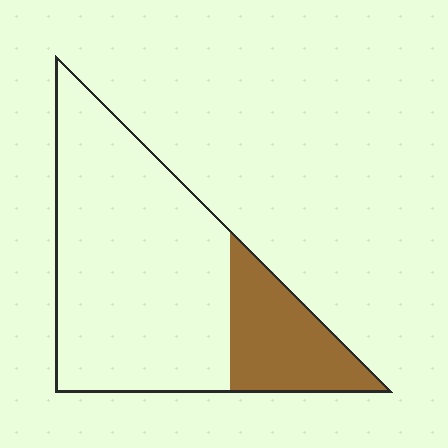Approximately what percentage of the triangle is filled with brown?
Approximately 25%.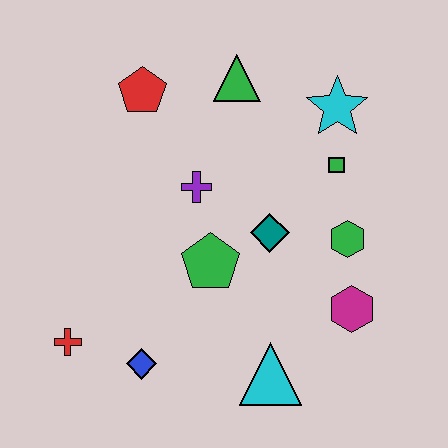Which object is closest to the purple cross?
The green pentagon is closest to the purple cross.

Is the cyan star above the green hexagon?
Yes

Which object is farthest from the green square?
The red cross is farthest from the green square.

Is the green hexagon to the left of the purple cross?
No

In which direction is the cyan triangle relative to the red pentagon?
The cyan triangle is below the red pentagon.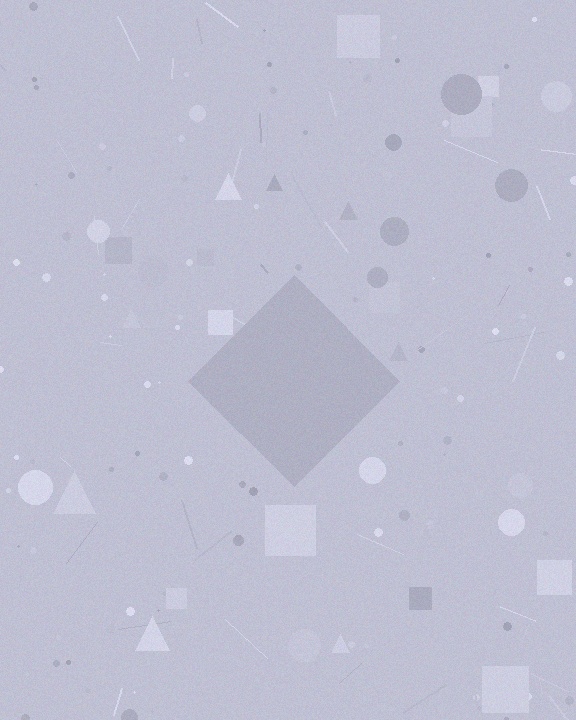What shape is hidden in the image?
A diamond is hidden in the image.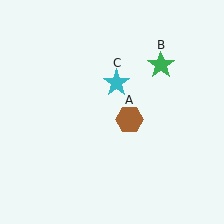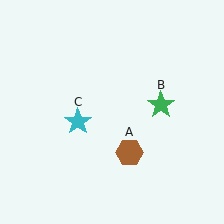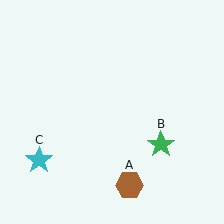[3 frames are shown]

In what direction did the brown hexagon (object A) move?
The brown hexagon (object A) moved down.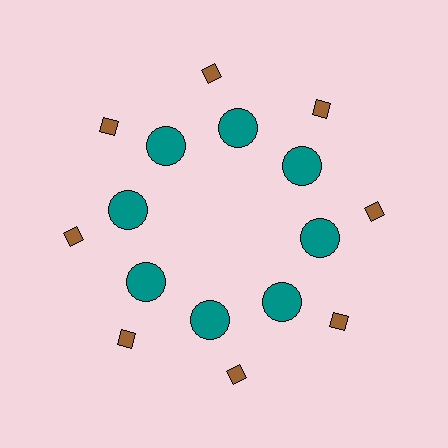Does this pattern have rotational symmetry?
Yes, this pattern has 8-fold rotational symmetry. It looks the same after rotating 45 degrees around the center.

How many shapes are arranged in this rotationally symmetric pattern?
There are 16 shapes, arranged in 8 groups of 2.